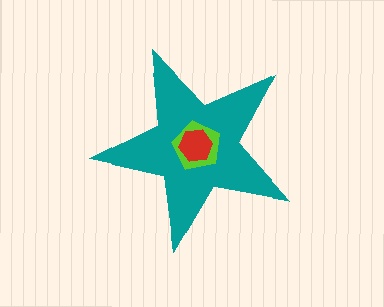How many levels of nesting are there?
3.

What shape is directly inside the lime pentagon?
The red hexagon.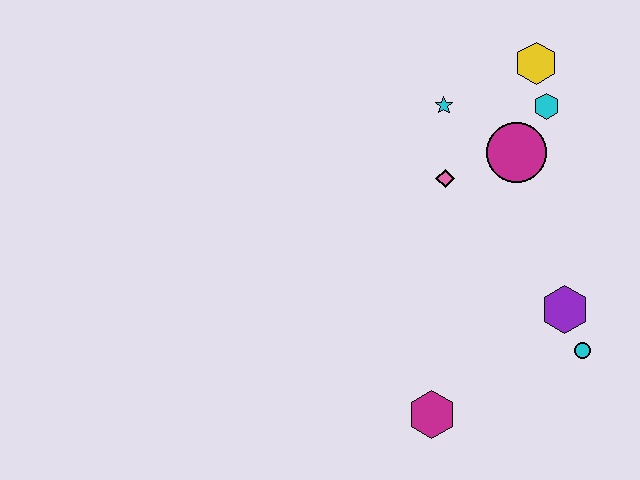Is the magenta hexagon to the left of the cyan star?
Yes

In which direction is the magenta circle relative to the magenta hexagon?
The magenta circle is above the magenta hexagon.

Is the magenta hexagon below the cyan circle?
Yes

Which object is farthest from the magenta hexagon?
The yellow hexagon is farthest from the magenta hexagon.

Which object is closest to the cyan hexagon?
The yellow hexagon is closest to the cyan hexagon.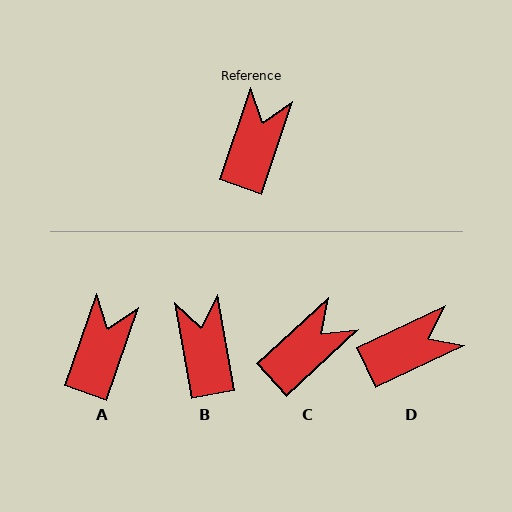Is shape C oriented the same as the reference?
No, it is off by about 28 degrees.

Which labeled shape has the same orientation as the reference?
A.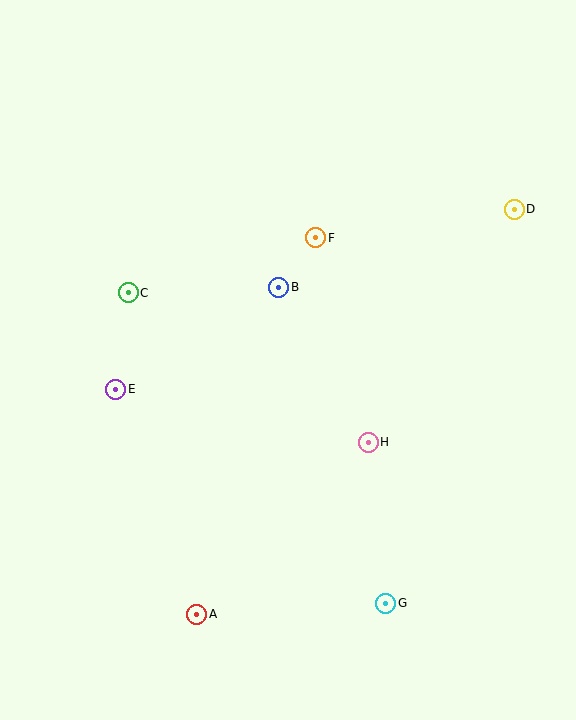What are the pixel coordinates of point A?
Point A is at (197, 614).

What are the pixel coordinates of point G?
Point G is at (386, 603).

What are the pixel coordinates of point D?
Point D is at (514, 209).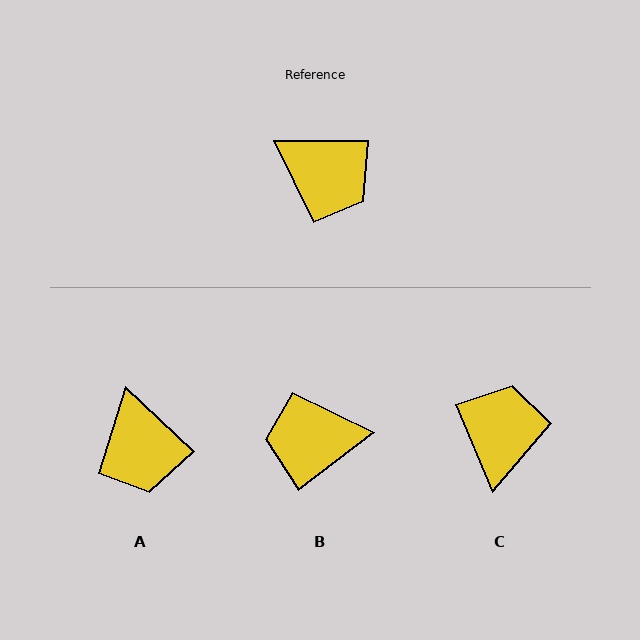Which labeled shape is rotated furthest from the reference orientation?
B, about 142 degrees away.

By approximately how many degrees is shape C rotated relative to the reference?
Approximately 113 degrees counter-clockwise.